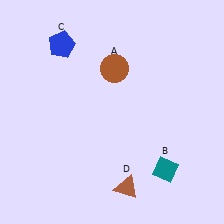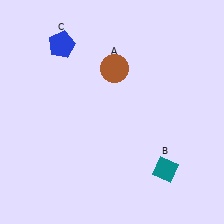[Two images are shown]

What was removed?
The brown triangle (D) was removed in Image 2.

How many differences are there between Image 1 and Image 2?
There is 1 difference between the two images.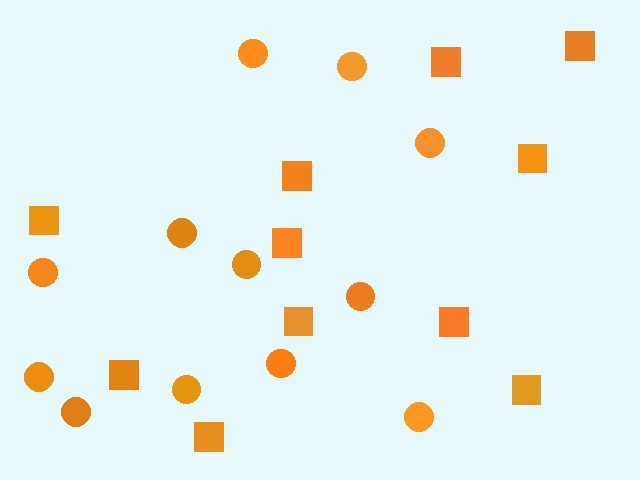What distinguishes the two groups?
There are 2 groups: one group of squares (11) and one group of circles (12).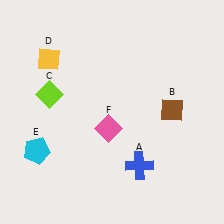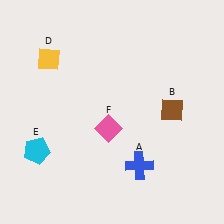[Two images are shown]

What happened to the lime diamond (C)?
The lime diamond (C) was removed in Image 2. It was in the top-left area of Image 1.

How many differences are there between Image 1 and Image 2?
There is 1 difference between the two images.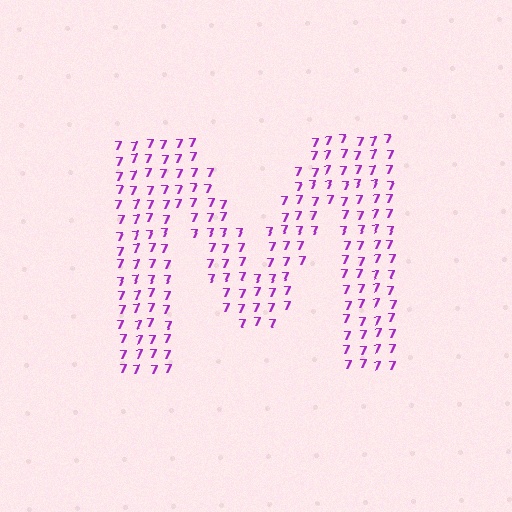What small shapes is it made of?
It is made of small digit 7's.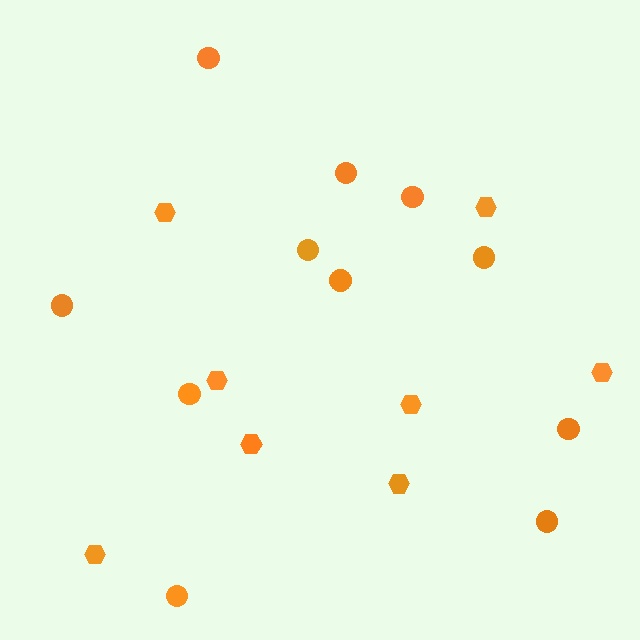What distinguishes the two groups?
There are 2 groups: one group of hexagons (8) and one group of circles (11).